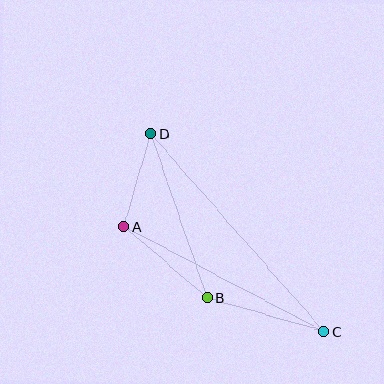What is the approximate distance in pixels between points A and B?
The distance between A and B is approximately 109 pixels.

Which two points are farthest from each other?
Points C and D are farthest from each other.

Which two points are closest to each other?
Points A and D are closest to each other.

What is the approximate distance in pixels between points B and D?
The distance between B and D is approximately 173 pixels.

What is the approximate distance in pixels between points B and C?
The distance between B and C is approximately 122 pixels.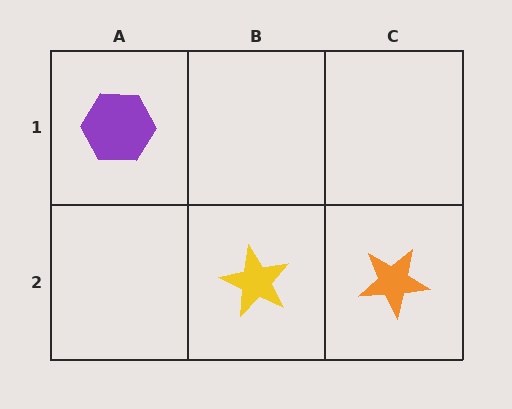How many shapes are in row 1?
1 shape.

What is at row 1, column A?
A purple hexagon.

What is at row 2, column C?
An orange star.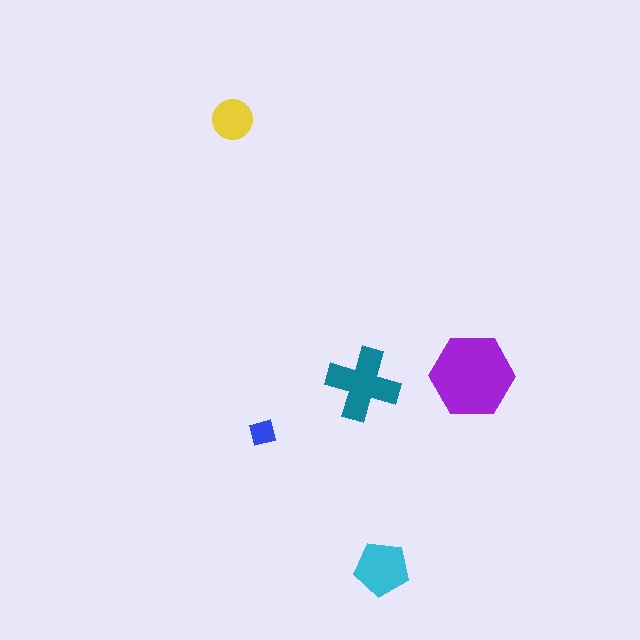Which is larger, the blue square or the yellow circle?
The yellow circle.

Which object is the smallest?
The blue square.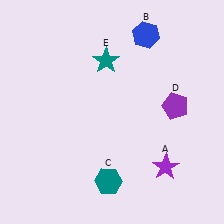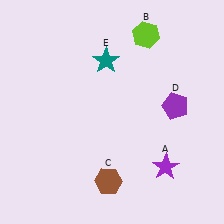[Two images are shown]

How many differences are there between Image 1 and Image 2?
There are 2 differences between the two images.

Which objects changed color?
B changed from blue to lime. C changed from teal to brown.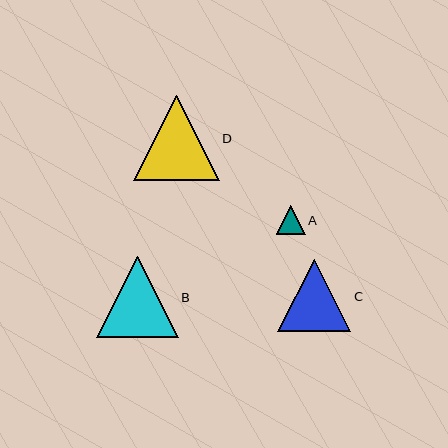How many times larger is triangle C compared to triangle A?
Triangle C is approximately 2.5 times the size of triangle A.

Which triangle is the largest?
Triangle D is the largest with a size of approximately 85 pixels.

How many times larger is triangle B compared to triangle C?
Triangle B is approximately 1.1 times the size of triangle C.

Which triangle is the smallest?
Triangle A is the smallest with a size of approximately 29 pixels.